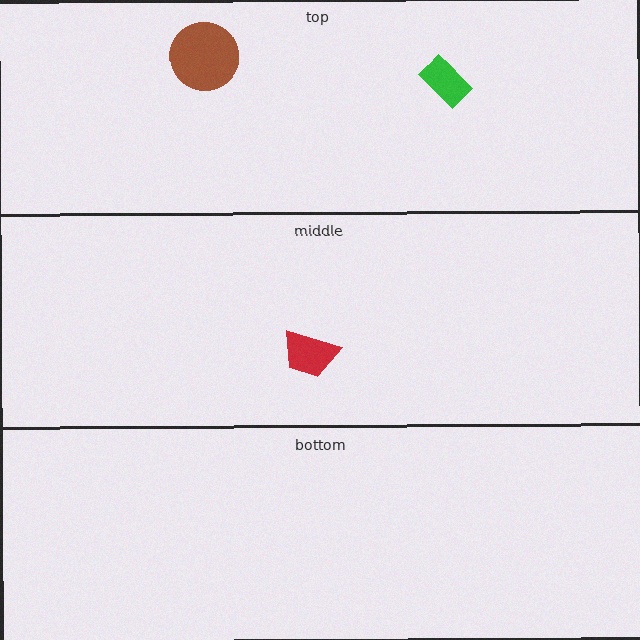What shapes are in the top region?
The brown circle, the green rectangle.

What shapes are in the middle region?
The red trapezoid.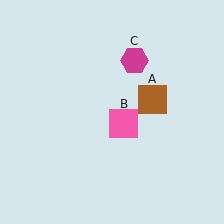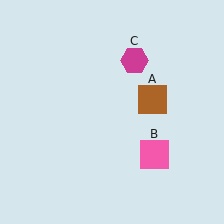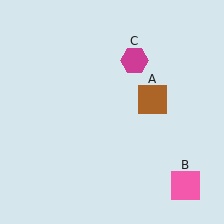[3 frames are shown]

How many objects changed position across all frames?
1 object changed position: pink square (object B).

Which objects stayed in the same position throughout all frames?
Brown square (object A) and magenta hexagon (object C) remained stationary.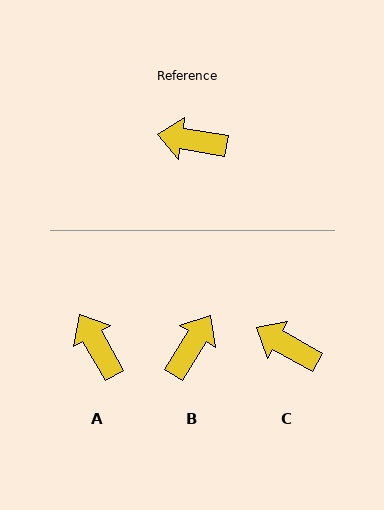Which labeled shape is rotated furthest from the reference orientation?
B, about 112 degrees away.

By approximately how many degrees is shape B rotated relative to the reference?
Approximately 112 degrees clockwise.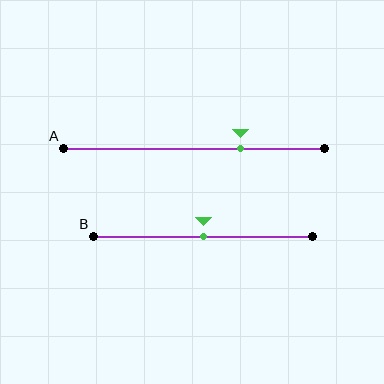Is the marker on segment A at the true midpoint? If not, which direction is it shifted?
No, the marker on segment A is shifted to the right by about 18% of the segment length.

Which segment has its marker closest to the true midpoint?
Segment B has its marker closest to the true midpoint.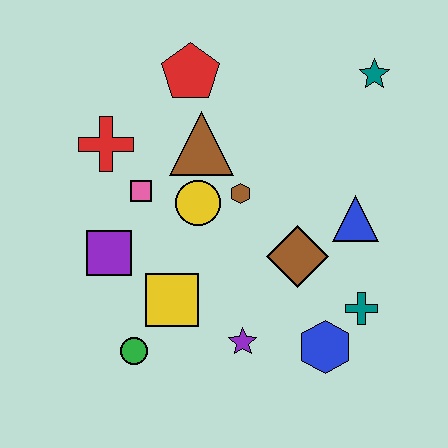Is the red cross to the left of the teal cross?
Yes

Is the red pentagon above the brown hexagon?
Yes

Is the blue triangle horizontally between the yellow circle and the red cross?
No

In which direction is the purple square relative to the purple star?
The purple square is to the left of the purple star.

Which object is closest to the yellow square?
The green circle is closest to the yellow square.